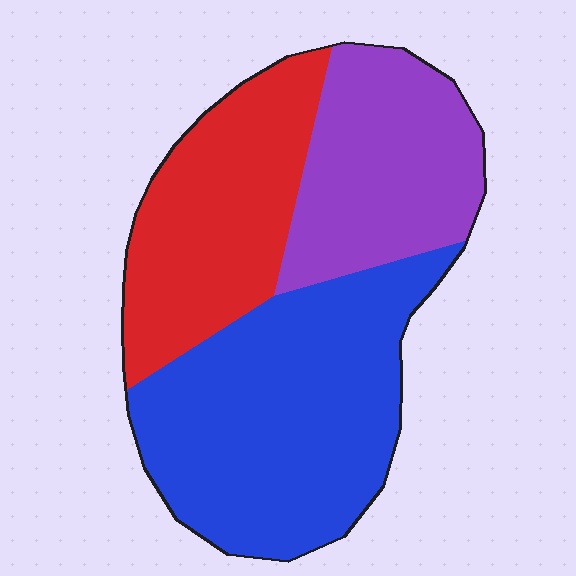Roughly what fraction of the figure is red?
Red takes up about one quarter (1/4) of the figure.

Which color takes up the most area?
Blue, at roughly 45%.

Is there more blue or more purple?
Blue.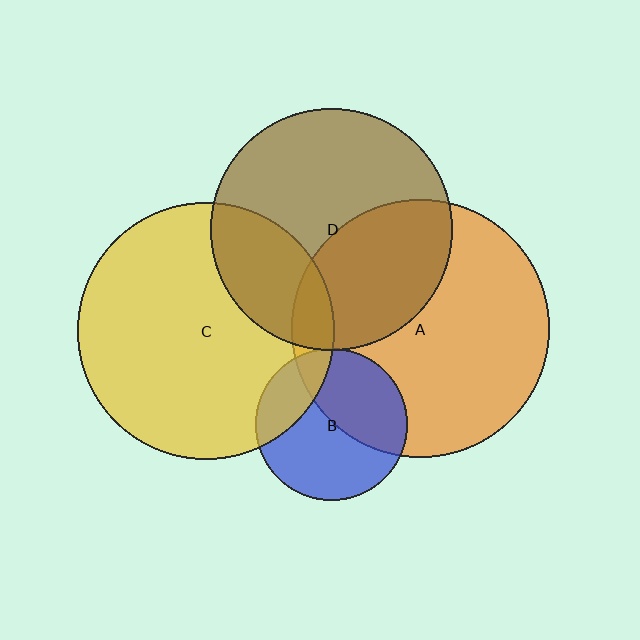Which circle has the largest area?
Circle A (orange).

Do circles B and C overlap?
Yes.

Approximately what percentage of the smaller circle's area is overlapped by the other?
Approximately 20%.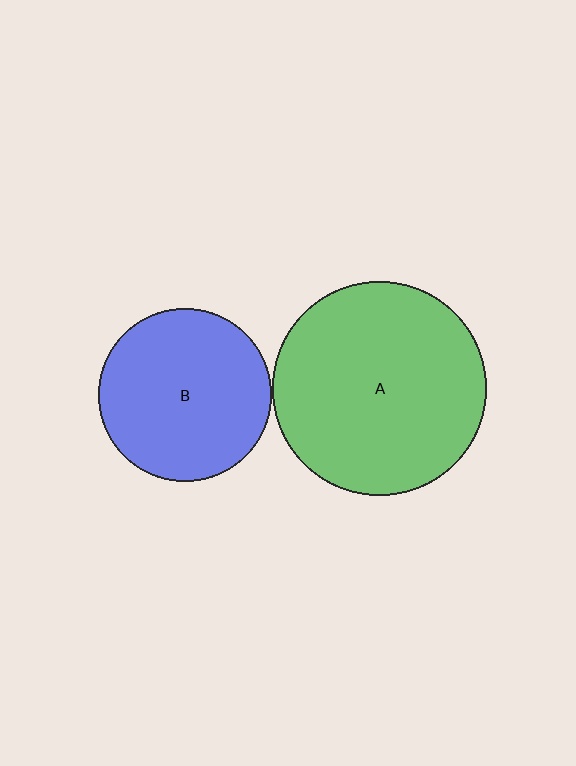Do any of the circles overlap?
No, none of the circles overlap.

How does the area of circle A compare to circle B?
Approximately 1.5 times.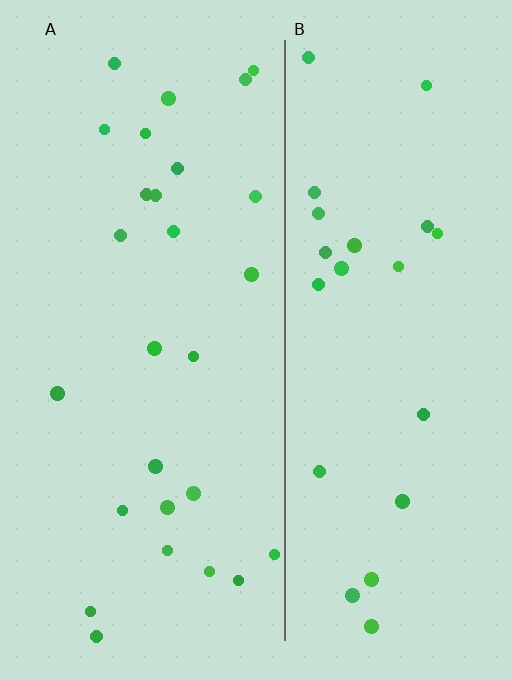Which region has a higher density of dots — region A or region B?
A (the left).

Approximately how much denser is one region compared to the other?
Approximately 1.2× — region A over region B.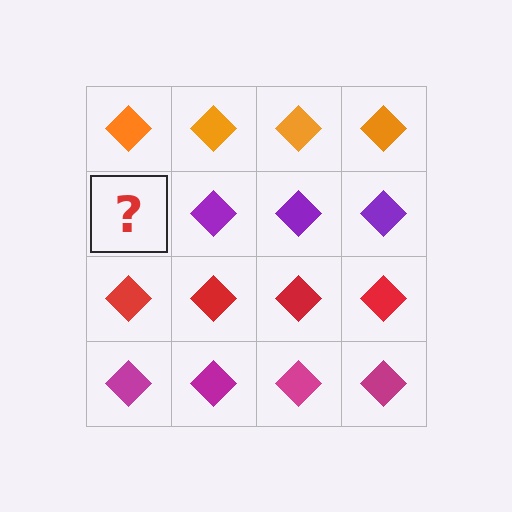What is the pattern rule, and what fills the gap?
The rule is that each row has a consistent color. The gap should be filled with a purple diamond.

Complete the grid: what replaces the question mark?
The question mark should be replaced with a purple diamond.